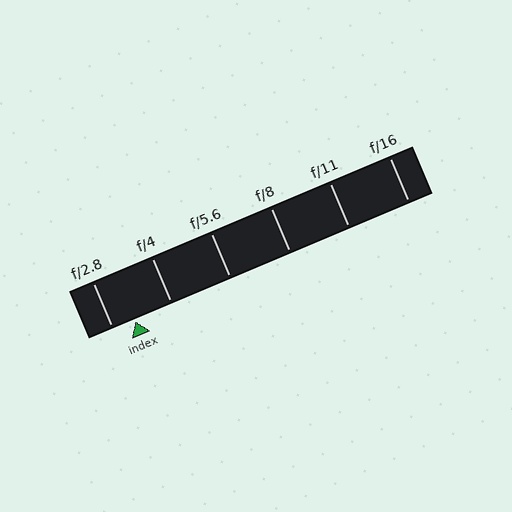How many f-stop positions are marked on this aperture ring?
There are 6 f-stop positions marked.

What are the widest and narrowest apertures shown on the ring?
The widest aperture shown is f/2.8 and the narrowest is f/16.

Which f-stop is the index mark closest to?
The index mark is closest to f/2.8.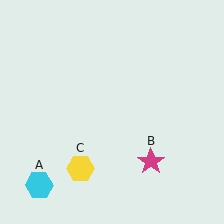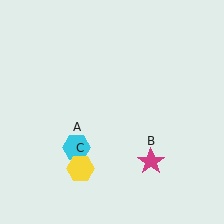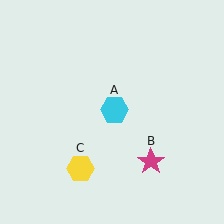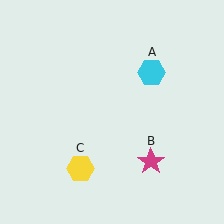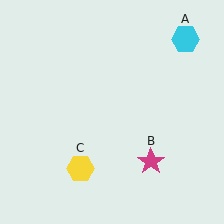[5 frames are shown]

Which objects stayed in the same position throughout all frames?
Magenta star (object B) and yellow hexagon (object C) remained stationary.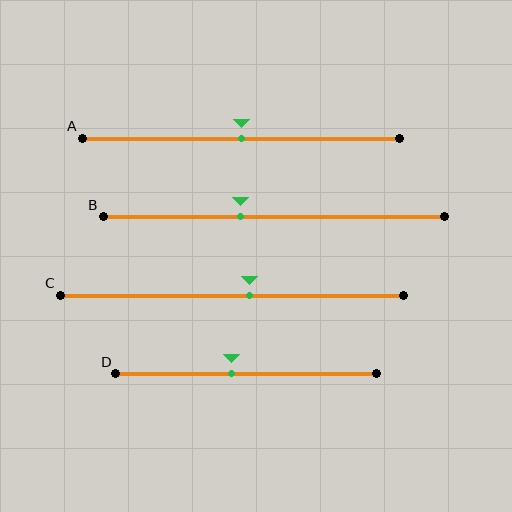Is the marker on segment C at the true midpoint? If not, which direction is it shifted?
No, the marker on segment C is shifted to the right by about 5% of the segment length.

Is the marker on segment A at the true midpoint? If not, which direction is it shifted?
Yes, the marker on segment A is at the true midpoint.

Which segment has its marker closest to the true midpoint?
Segment A has its marker closest to the true midpoint.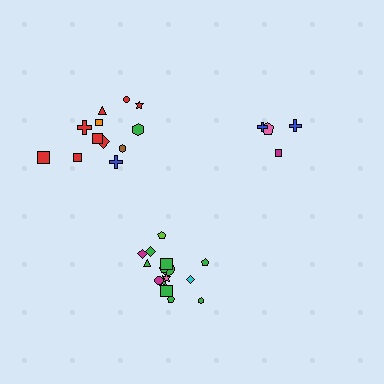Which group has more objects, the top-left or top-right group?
The top-left group.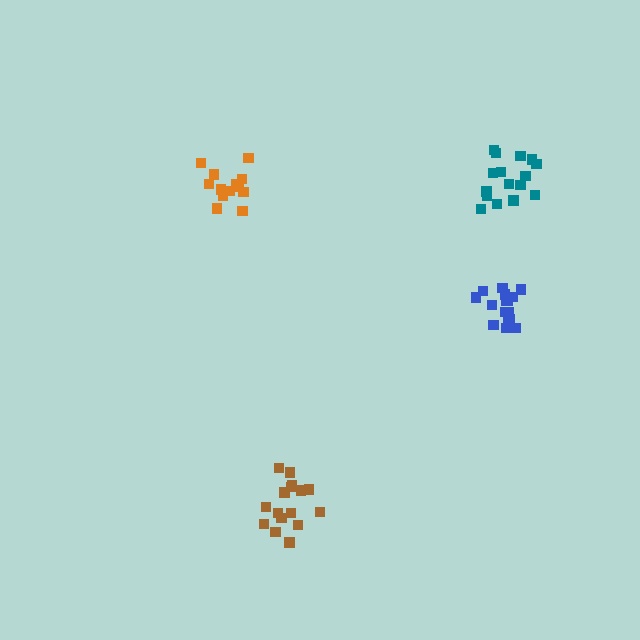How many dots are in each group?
Group 1: 16 dots, Group 2: 16 dots, Group 3: 15 dots, Group 4: 16 dots (63 total).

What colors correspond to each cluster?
The clusters are colored: teal, blue, orange, brown.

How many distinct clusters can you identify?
There are 4 distinct clusters.